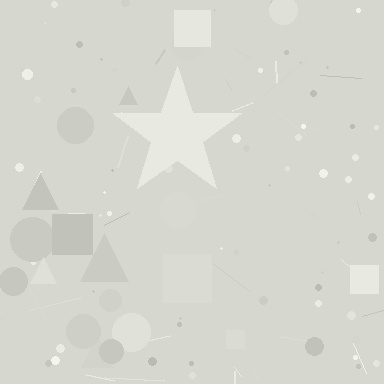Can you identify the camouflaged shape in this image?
The camouflaged shape is a star.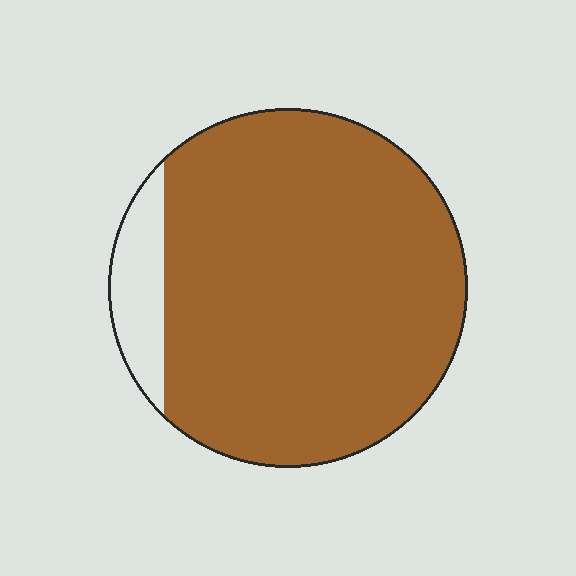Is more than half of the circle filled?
Yes.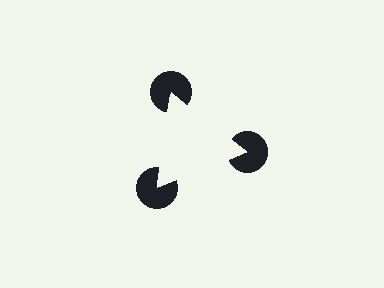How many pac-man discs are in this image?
There are 3 — one at each vertex of the illusory triangle.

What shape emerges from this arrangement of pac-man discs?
An illusory triangle — its edges are inferred from the aligned wedge cuts in the pac-man discs, not physically drawn.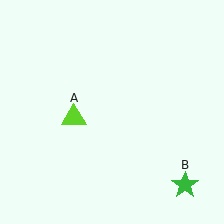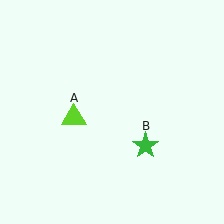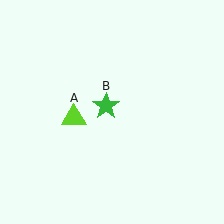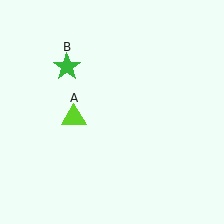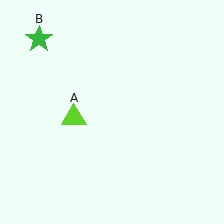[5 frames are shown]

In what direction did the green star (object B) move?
The green star (object B) moved up and to the left.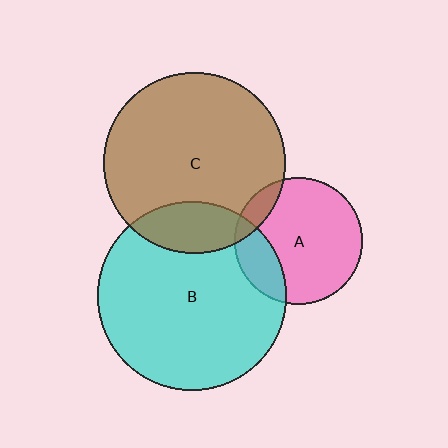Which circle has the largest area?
Circle B (cyan).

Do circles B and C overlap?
Yes.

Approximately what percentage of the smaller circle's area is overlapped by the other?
Approximately 20%.